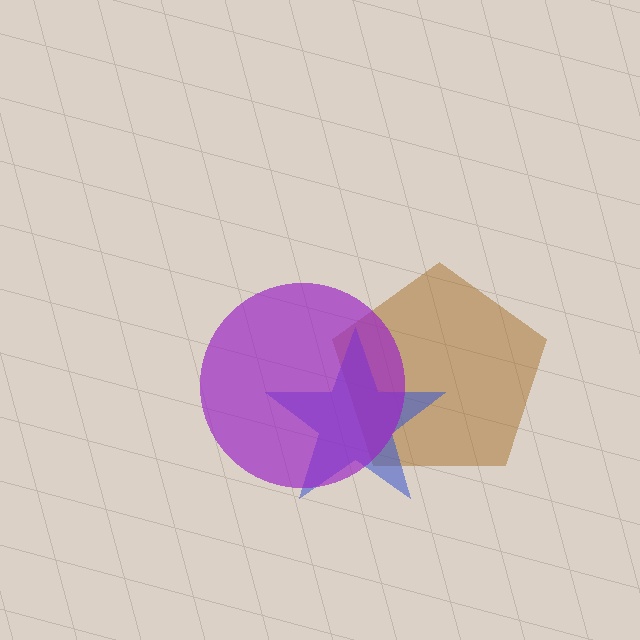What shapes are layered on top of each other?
The layered shapes are: a brown pentagon, a blue star, a purple circle.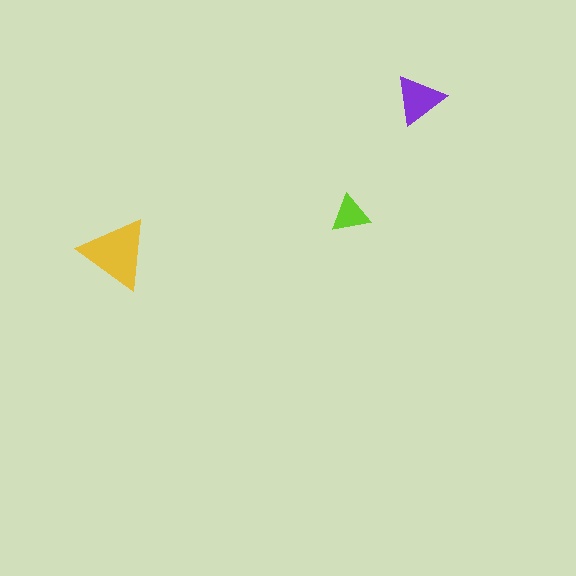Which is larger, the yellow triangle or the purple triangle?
The yellow one.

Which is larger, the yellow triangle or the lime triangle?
The yellow one.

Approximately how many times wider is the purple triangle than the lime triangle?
About 1.5 times wider.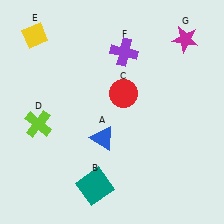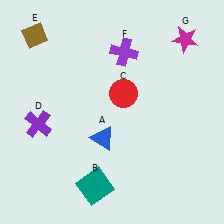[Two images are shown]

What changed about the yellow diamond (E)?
In Image 1, E is yellow. In Image 2, it changed to brown.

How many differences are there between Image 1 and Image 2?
There are 2 differences between the two images.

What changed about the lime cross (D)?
In Image 1, D is lime. In Image 2, it changed to purple.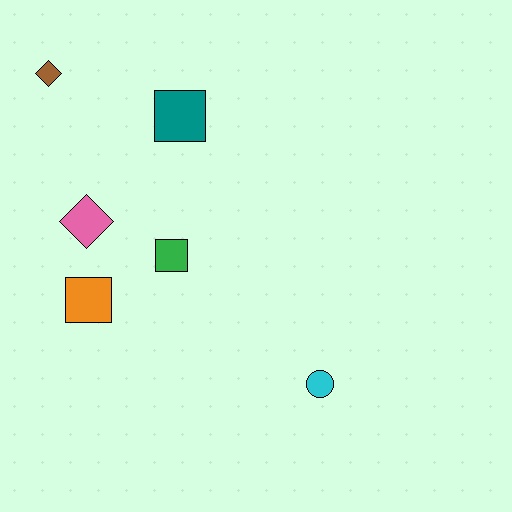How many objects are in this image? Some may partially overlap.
There are 6 objects.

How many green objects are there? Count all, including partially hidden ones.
There is 1 green object.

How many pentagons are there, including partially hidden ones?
There are no pentagons.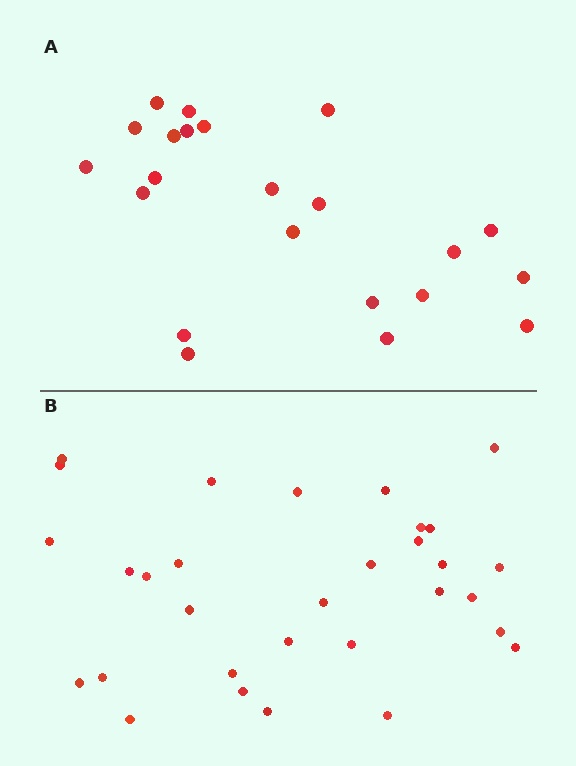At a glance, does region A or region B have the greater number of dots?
Region B (the bottom region) has more dots.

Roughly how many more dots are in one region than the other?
Region B has roughly 8 or so more dots than region A.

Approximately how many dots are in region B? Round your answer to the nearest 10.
About 30 dots. (The exact count is 31, which rounds to 30.)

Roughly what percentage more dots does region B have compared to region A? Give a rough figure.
About 40% more.